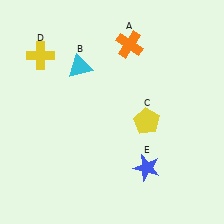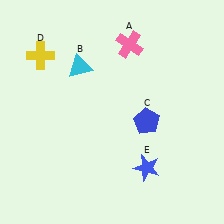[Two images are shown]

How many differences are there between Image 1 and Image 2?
There are 2 differences between the two images.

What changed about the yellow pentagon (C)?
In Image 1, C is yellow. In Image 2, it changed to blue.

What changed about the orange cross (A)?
In Image 1, A is orange. In Image 2, it changed to pink.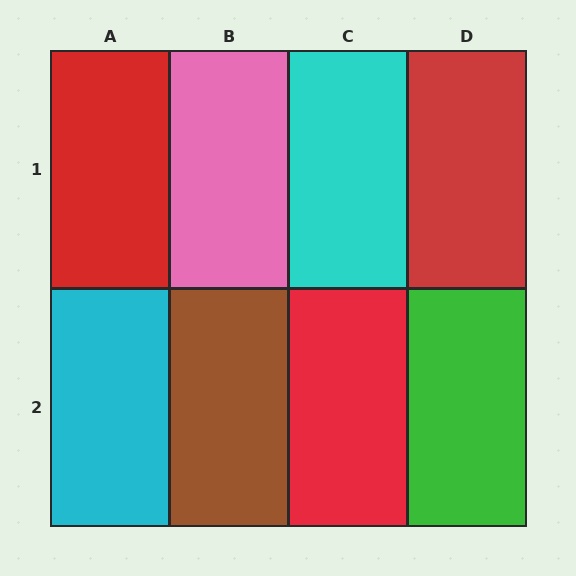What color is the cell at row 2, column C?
Red.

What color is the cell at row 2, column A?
Cyan.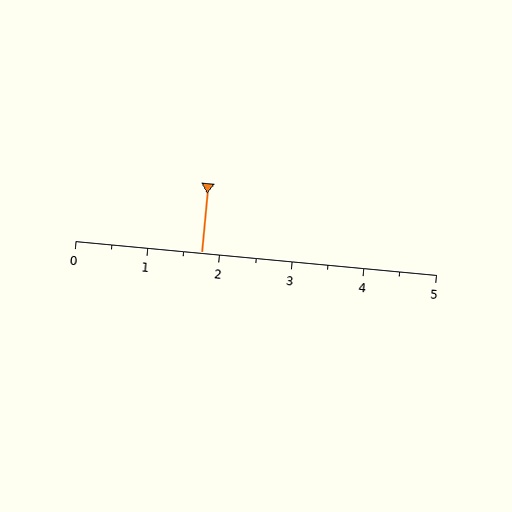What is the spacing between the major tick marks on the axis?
The major ticks are spaced 1 apart.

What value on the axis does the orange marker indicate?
The marker indicates approximately 1.8.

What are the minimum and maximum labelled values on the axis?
The axis runs from 0 to 5.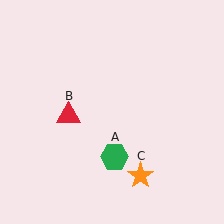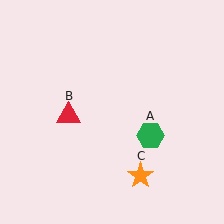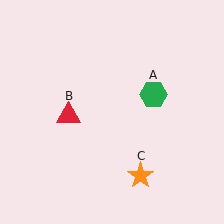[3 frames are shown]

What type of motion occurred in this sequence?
The green hexagon (object A) rotated counterclockwise around the center of the scene.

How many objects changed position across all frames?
1 object changed position: green hexagon (object A).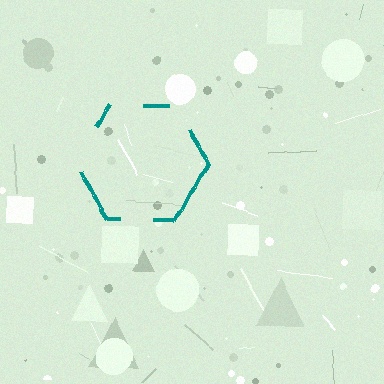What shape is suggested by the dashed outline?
The dashed outline suggests a hexagon.